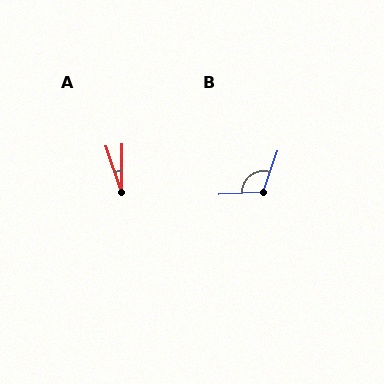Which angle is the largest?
B, at approximately 112 degrees.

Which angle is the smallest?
A, at approximately 19 degrees.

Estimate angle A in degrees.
Approximately 19 degrees.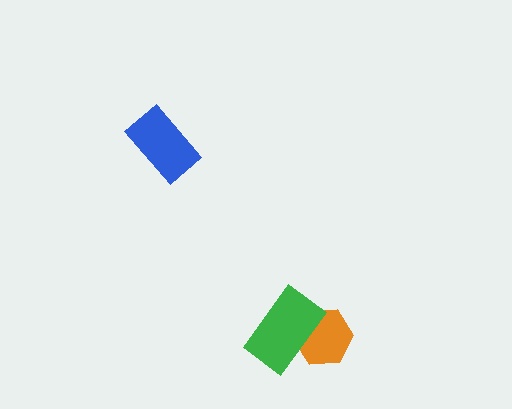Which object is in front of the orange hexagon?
The green rectangle is in front of the orange hexagon.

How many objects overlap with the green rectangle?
1 object overlaps with the green rectangle.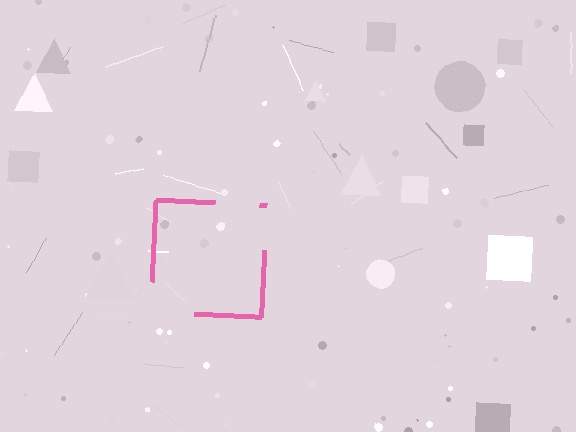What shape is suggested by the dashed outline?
The dashed outline suggests a square.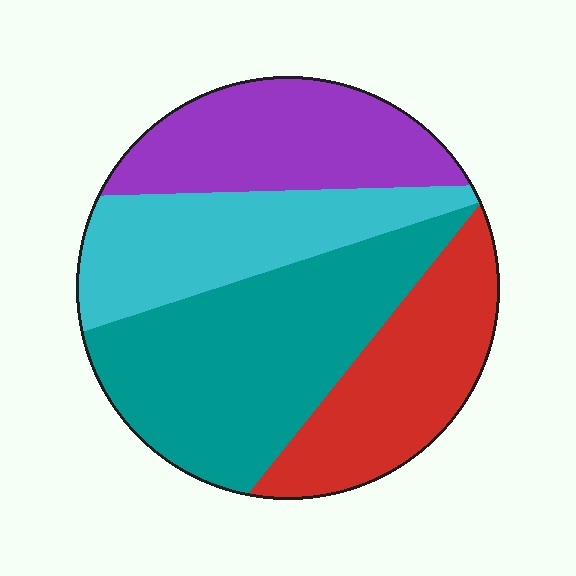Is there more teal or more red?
Teal.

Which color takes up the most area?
Teal, at roughly 35%.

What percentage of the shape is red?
Red takes up about one fifth (1/5) of the shape.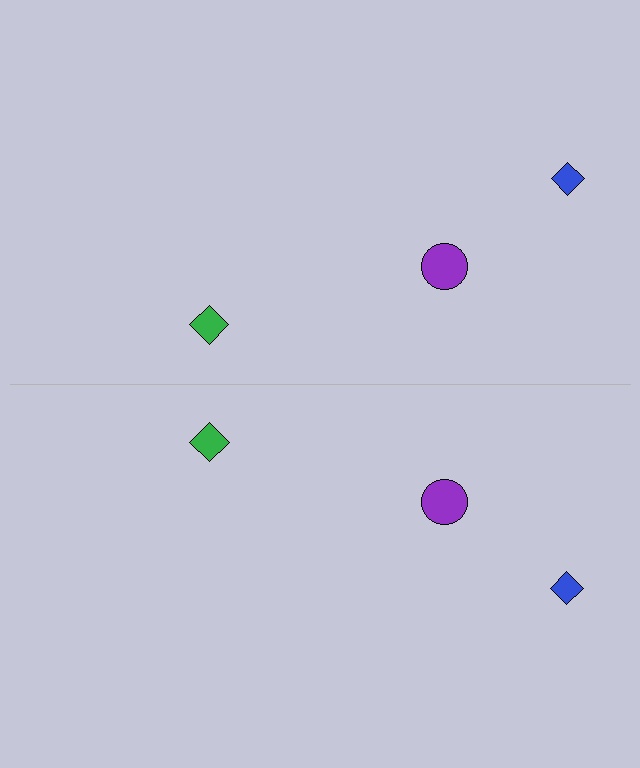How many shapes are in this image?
There are 6 shapes in this image.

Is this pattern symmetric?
Yes, this pattern has bilateral (reflection) symmetry.